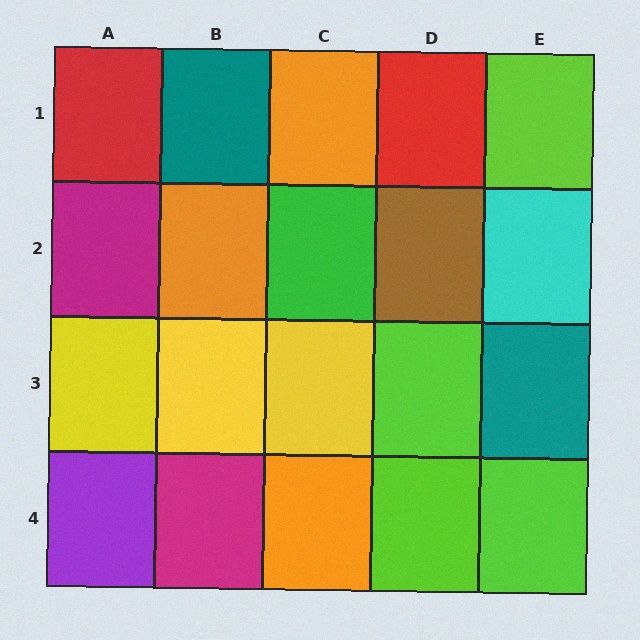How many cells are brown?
1 cell is brown.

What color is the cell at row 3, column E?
Teal.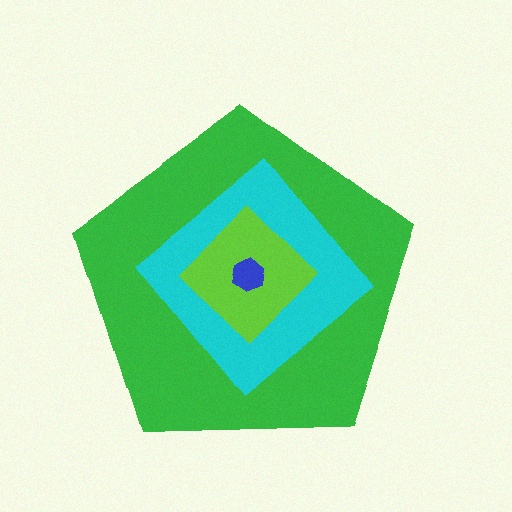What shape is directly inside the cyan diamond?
The lime diamond.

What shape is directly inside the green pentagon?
The cyan diamond.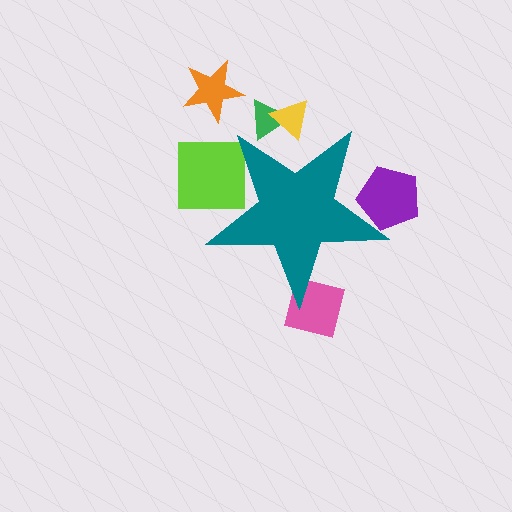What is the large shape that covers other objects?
A teal star.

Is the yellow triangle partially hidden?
Yes, the yellow triangle is partially hidden behind the teal star.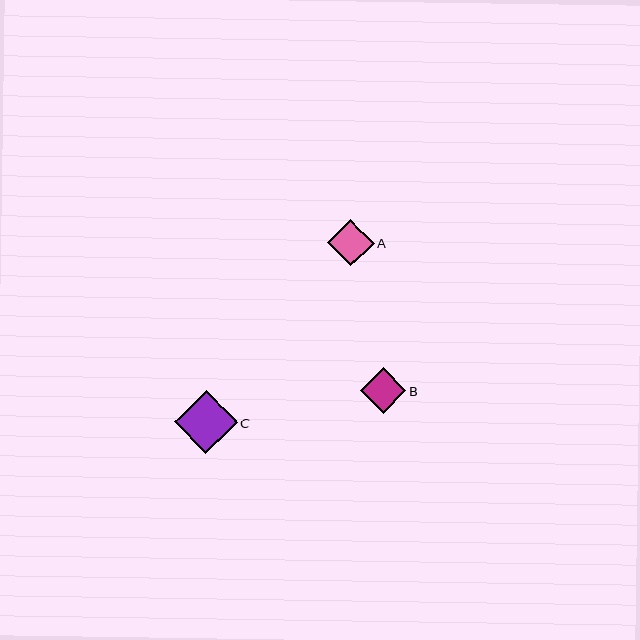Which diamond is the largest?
Diamond C is the largest with a size of approximately 63 pixels.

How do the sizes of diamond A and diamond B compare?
Diamond A and diamond B are approximately the same size.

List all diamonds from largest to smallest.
From largest to smallest: C, A, B.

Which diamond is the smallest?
Diamond B is the smallest with a size of approximately 46 pixels.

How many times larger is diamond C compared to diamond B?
Diamond C is approximately 1.4 times the size of diamond B.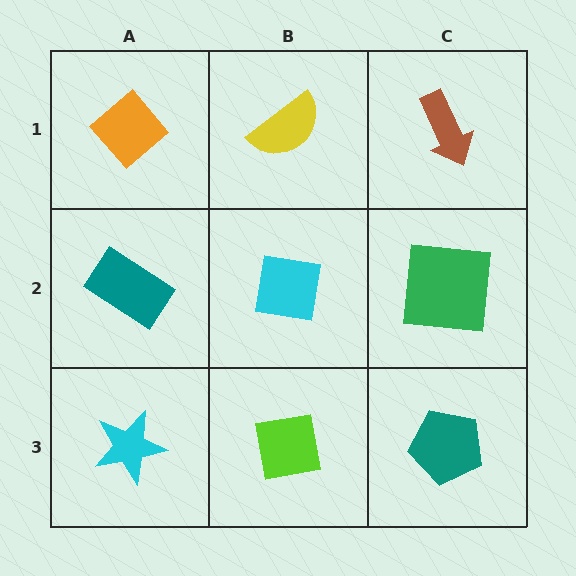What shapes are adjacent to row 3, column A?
A teal rectangle (row 2, column A), a lime square (row 3, column B).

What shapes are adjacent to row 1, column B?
A cyan square (row 2, column B), an orange diamond (row 1, column A), a brown arrow (row 1, column C).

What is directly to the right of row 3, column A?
A lime square.